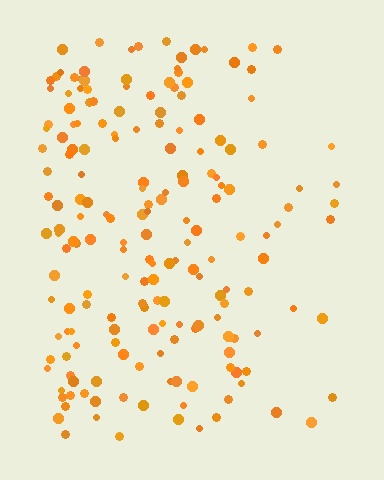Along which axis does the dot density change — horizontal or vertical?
Horizontal.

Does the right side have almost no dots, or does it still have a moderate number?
Still a moderate number, just noticeably fewer than the left.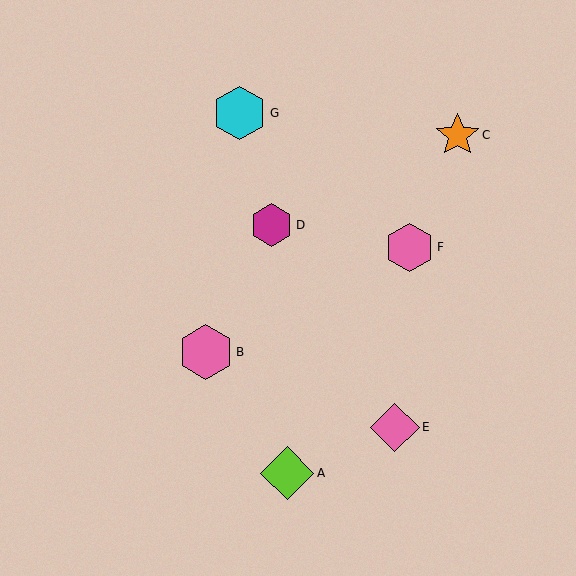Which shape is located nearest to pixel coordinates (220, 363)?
The pink hexagon (labeled B) at (206, 352) is nearest to that location.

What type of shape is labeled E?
Shape E is a pink diamond.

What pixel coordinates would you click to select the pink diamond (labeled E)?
Click at (395, 427) to select the pink diamond E.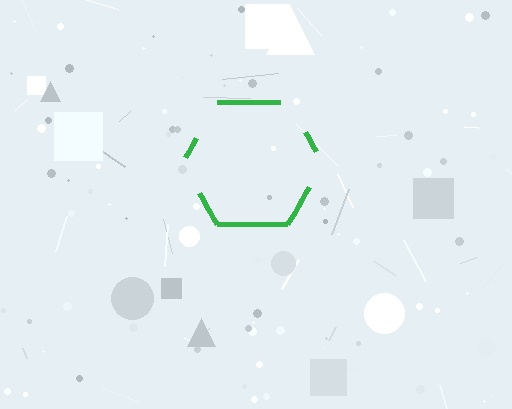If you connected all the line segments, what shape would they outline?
They would outline a hexagon.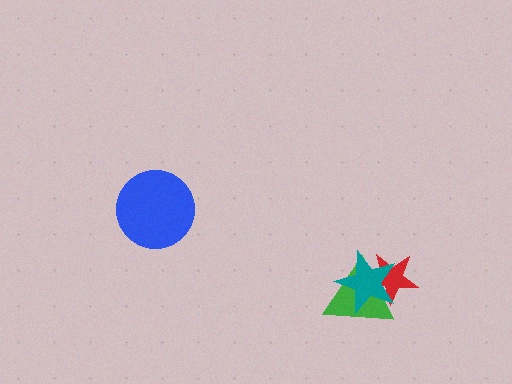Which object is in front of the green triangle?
The teal star is in front of the green triangle.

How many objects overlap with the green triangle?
2 objects overlap with the green triangle.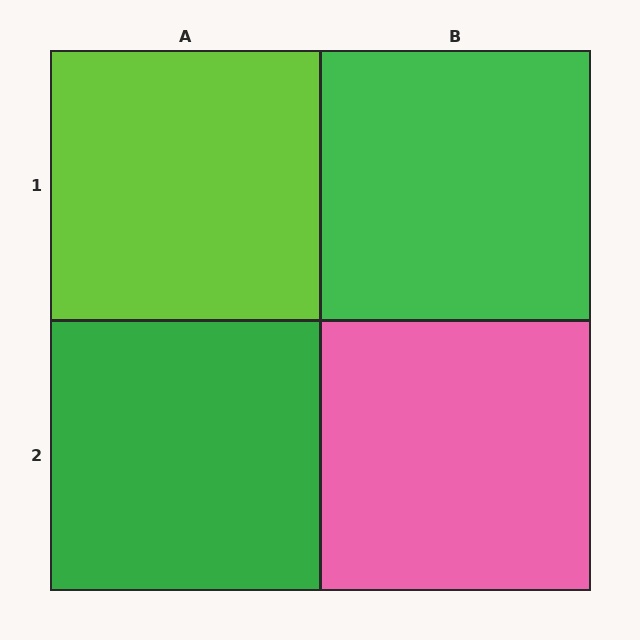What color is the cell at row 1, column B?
Green.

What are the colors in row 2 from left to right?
Green, pink.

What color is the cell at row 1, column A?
Lime.